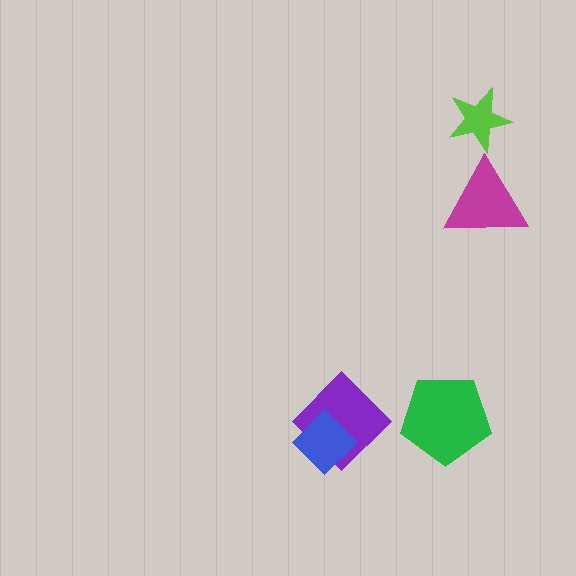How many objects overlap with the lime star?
0 objects overlap with the lime star.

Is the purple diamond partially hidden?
Yes, it is partially covered by another shape.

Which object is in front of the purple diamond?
The blue diamond is in front of the purple diamond.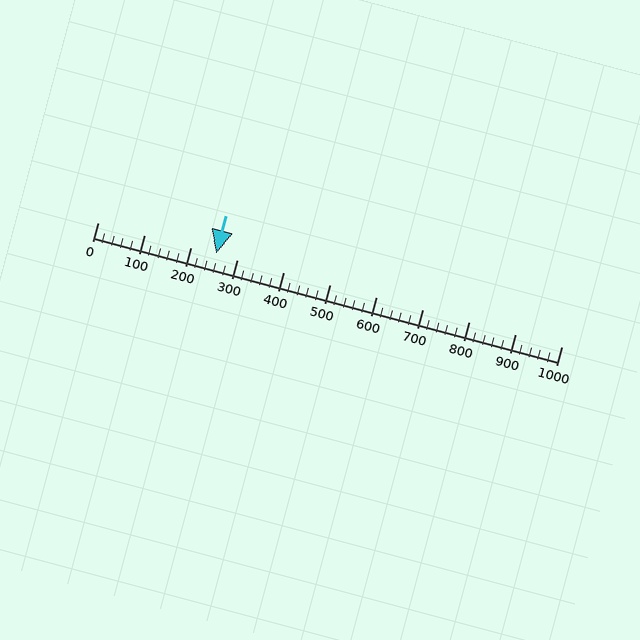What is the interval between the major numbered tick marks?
The major tick marks are spaced 100 units apart.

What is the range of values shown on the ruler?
The ruler shows values from 0 to 1000.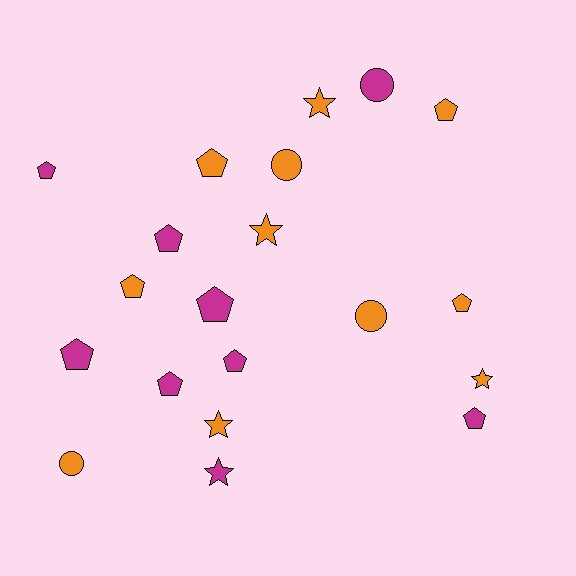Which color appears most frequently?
Orange, with 11 objects.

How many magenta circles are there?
There is 1 magenta circle.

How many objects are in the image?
There are 20 objects.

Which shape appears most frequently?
Pentagon, with 11 objects.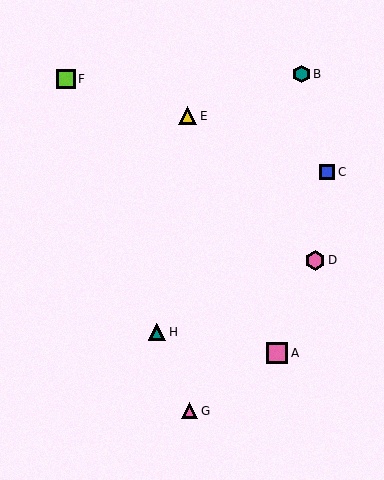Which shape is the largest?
The pink square (labeled A) is the largest.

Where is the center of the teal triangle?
The center of the teal triangle is at (157, 332).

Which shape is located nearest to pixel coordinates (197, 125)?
The yellow triangle (labeled E) at (188, 116) is nearest to that location.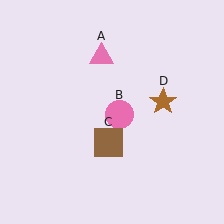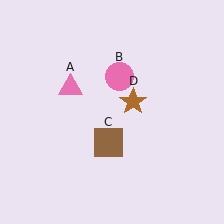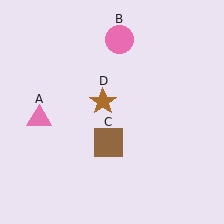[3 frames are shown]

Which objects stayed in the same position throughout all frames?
Brown square (object C) remained stationary.